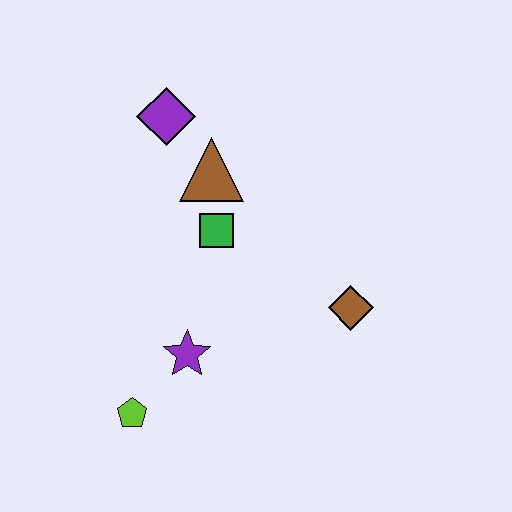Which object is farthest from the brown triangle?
The lime pentagon is farthest from the brown triangle.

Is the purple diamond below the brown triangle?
No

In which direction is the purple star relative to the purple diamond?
The purple star is below the purple diamond.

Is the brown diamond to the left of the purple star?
No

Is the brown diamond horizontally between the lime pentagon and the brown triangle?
No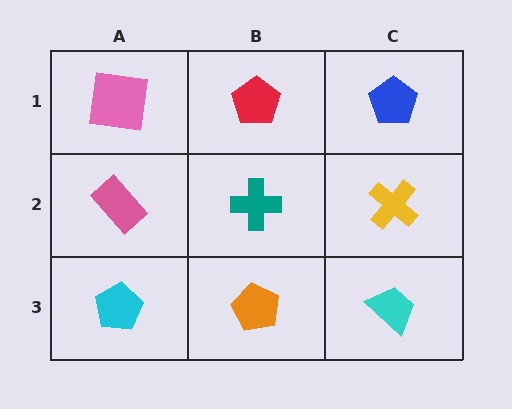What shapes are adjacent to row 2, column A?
A pink square (row 1, column A), a cyan pentagon (row 3, column A), a teal cross (row 2, column B).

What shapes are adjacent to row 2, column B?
A red pentagon (row 1, column B), an orange pentagon (row 3, column B), a pink rectangle (row 2, column A), a yellow cross (row 2, column C).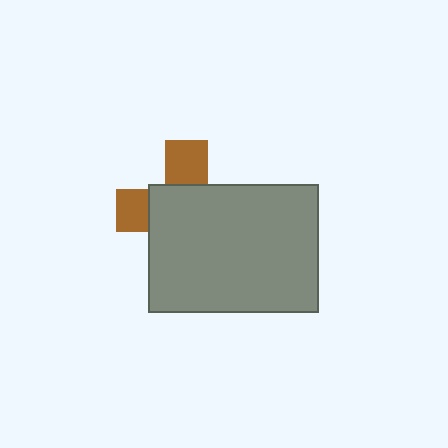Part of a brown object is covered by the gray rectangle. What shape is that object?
It is a cross.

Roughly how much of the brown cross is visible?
A small part of it is visible (roughly 31%).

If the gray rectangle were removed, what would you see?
You would see the complete brown cross.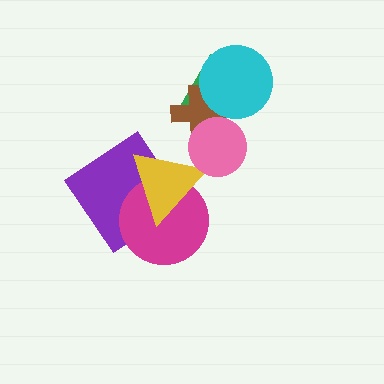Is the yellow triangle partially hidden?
Yes, it is partially covered by another shape.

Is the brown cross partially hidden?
Yes, it is partially covered by another shape.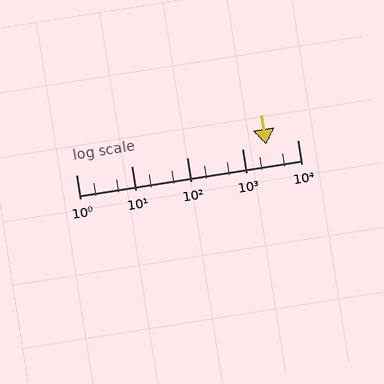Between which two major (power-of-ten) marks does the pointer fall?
The pointer is between 1000 and 10000.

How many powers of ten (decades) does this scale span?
The scale spans 4 decades, from 1 to 10000.